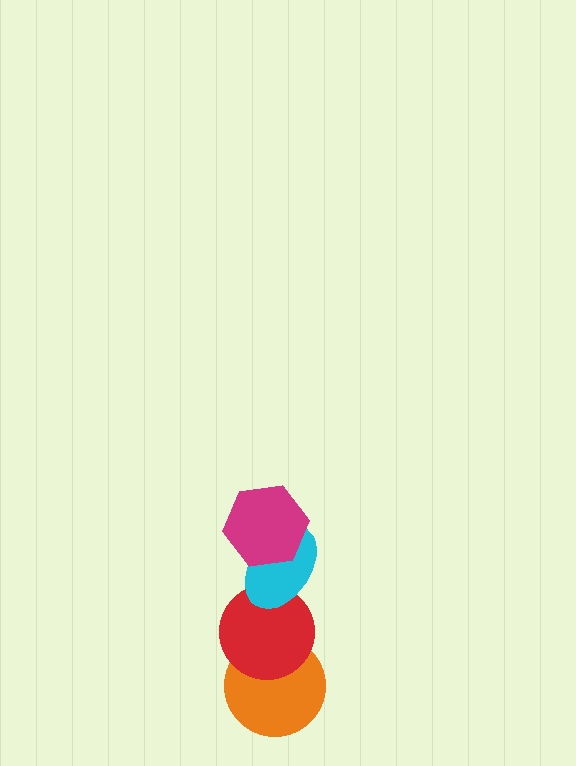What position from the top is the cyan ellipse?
The cyan ellipse is 2nd from the top.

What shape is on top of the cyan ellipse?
The magenta hexagon is on top of the cyan ellipse.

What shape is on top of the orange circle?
The red circle is on top of the orange circle.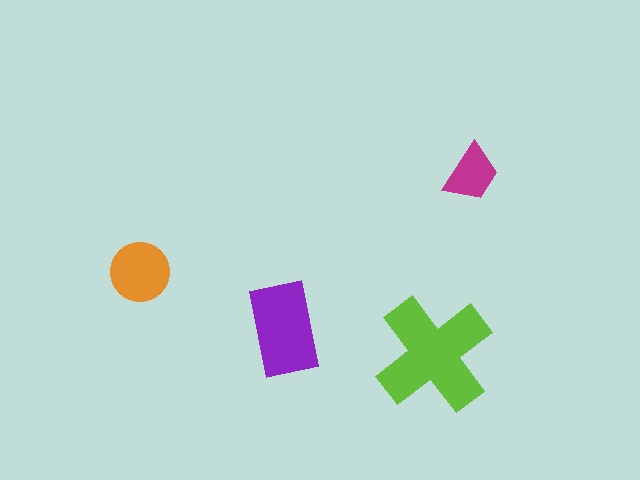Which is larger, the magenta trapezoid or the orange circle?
The orange circle.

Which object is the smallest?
The magenta trapezoid.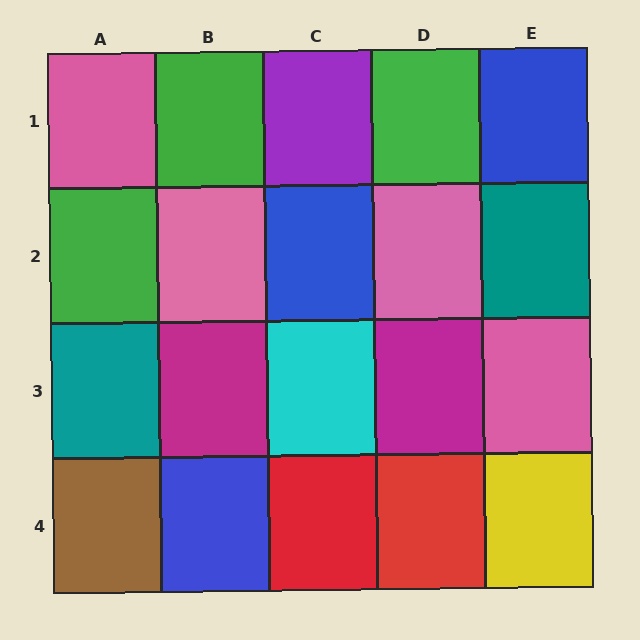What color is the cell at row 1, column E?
Blue.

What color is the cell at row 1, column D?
Green.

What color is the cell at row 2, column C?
Blue.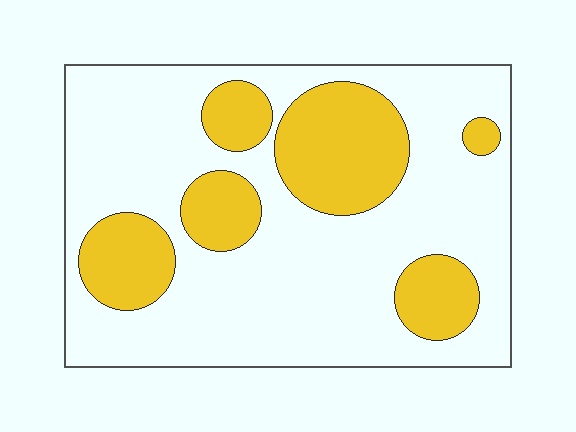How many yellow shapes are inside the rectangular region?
6.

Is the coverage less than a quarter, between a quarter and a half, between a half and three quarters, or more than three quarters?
Between a quarter and a half.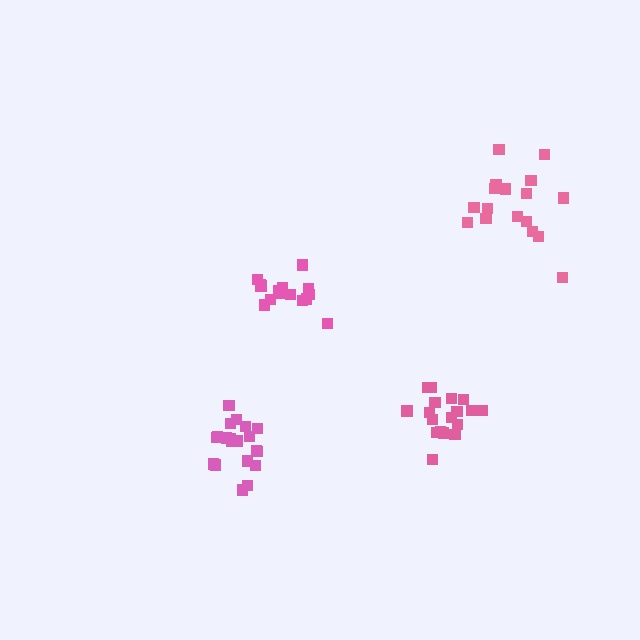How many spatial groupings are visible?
There are 4 spatial groupings.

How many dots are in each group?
Group 1: 17 dots, Group 2: 20 dots, Group 3: 18 dots, Group 4: 15 dots (70 total).